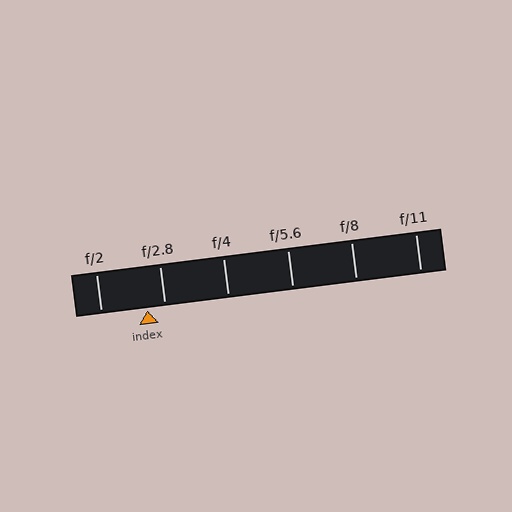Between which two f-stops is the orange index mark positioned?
The index mark is between f/2 and f/2.8.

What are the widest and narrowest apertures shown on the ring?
The widest aperture shown is f/2 and the narrowest is f/11.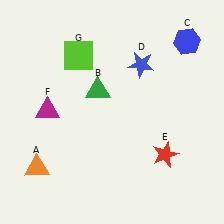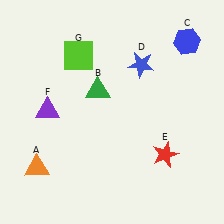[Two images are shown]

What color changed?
The triangle (F) changed from magenta in Image 1 to purple in Image 2.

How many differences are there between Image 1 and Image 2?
There is 1 difference between the two images.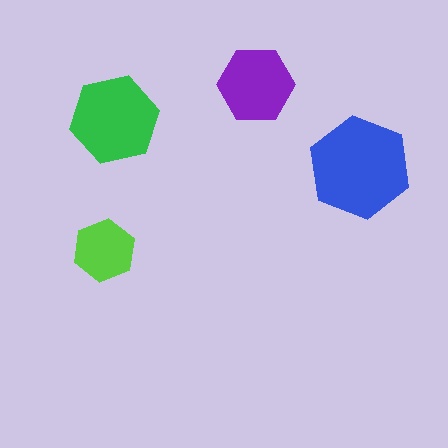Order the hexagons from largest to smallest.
the blue one, the green one, the purple one, the lime one.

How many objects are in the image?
There are 4 objects in the image.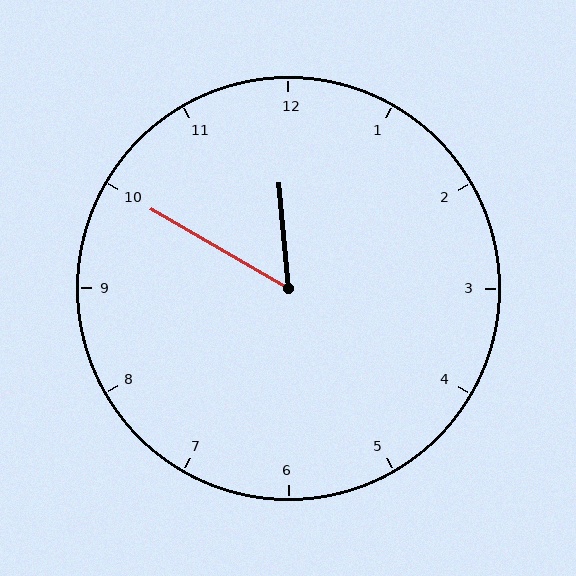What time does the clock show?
11:50.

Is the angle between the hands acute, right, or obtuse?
It is acute.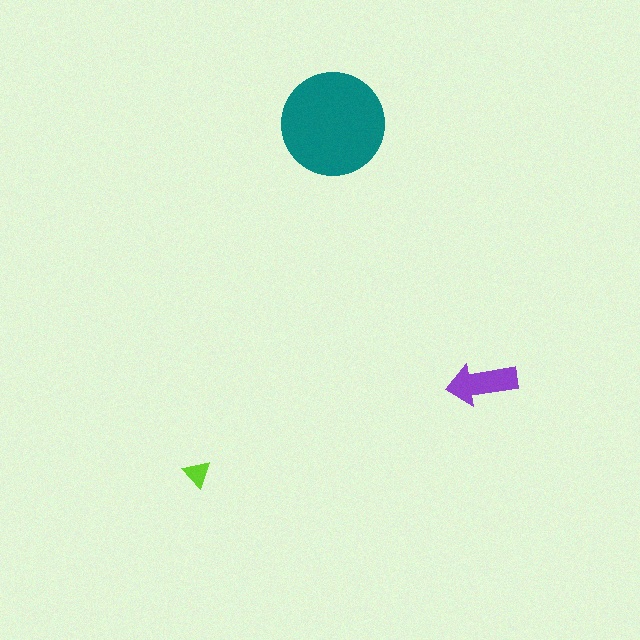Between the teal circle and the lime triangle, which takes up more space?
The teal circle.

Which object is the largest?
The teal circle.